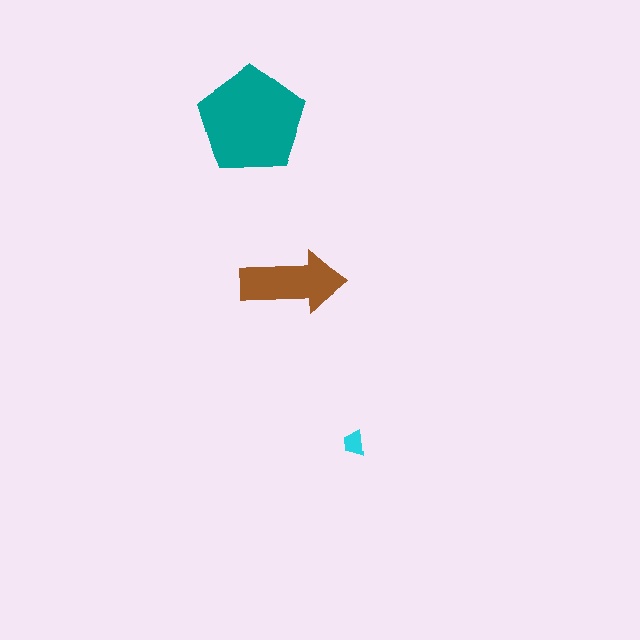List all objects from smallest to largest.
The cyan trapezoid, the brown arrow, the teal pentagon.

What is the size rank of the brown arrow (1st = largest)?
2nd.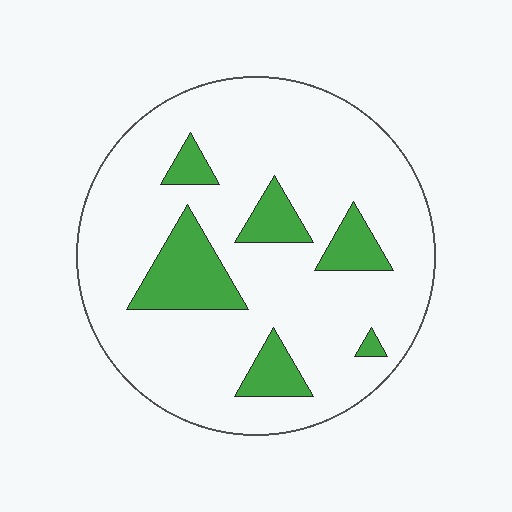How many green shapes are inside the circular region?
6.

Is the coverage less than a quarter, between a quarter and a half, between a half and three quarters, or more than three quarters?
Less than a quarter.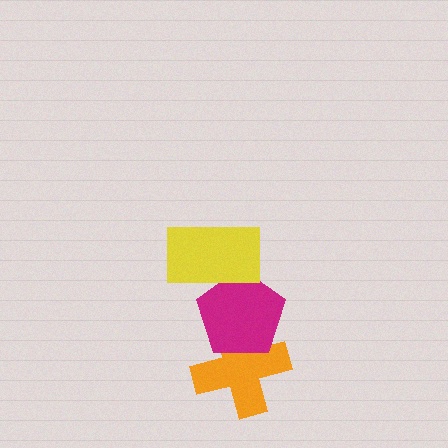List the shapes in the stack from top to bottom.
From top to bottom: the yellow rectangle, the magenta pentagon, the orange cross.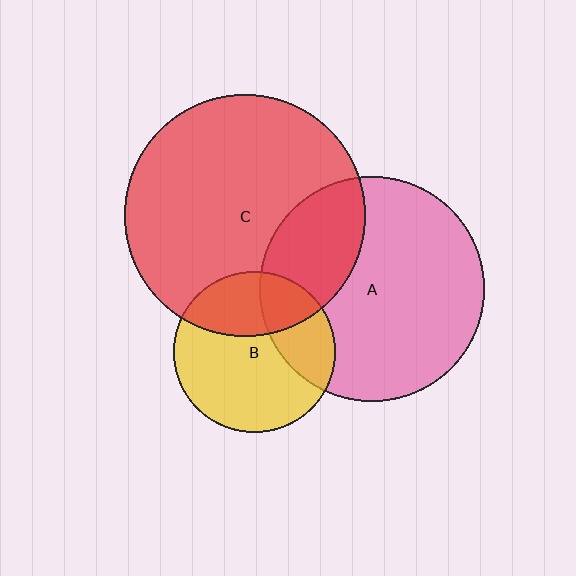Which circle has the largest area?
Circle C (red).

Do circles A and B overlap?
Yes.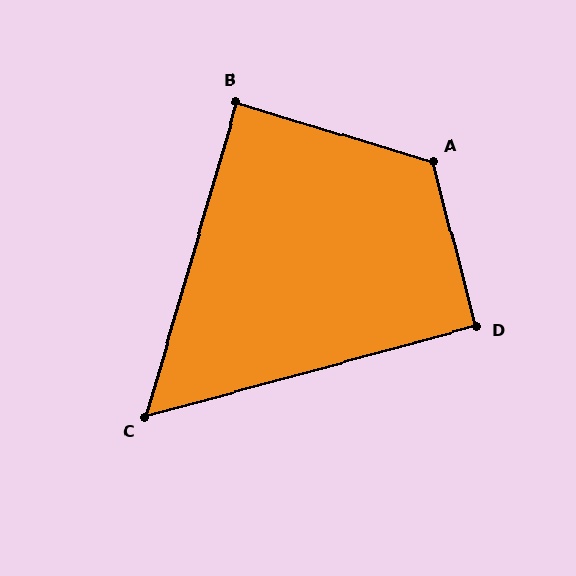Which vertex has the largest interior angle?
A, at approximately 121 degrees.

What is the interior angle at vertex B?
Approximately 89 degrees (approximately right).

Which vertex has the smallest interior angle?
C, at approximately 59 degrees.